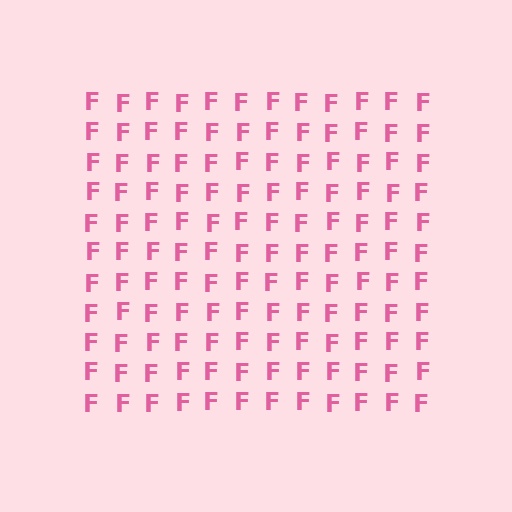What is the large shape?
The large shape is a square.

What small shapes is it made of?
It is made of small letter F's.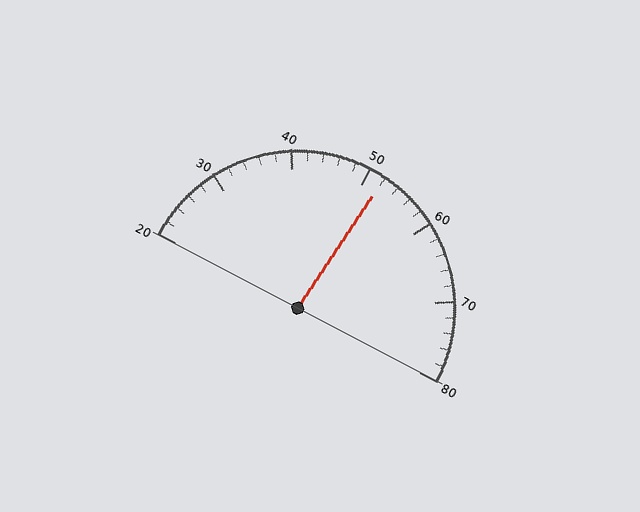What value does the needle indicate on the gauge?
The needle indicates approximately 52.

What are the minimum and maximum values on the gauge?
The gauge ranges from 20 to 80.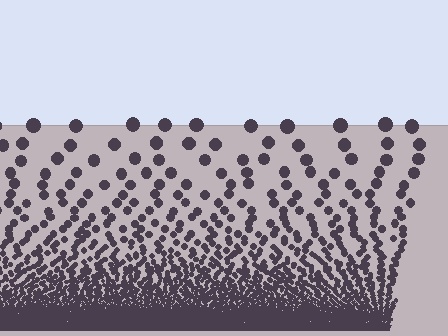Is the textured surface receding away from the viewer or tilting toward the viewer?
The surface appears to tilt toward the viewer. Texture elements get larger and sparser toward the top.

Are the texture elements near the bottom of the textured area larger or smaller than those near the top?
Smaller. The gradient is inverted — elements near the bottom are smaller and denser.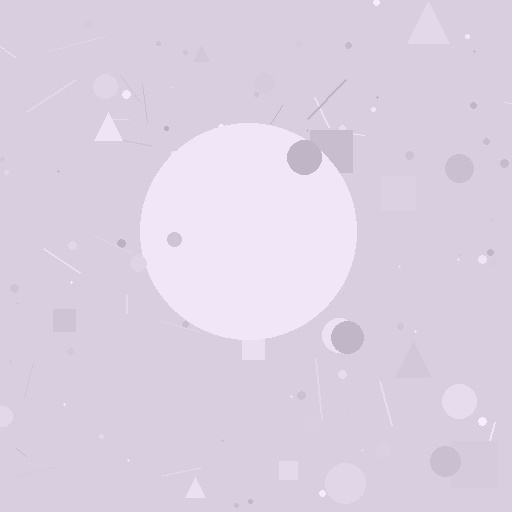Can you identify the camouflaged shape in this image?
The camouflaged shape is a circle.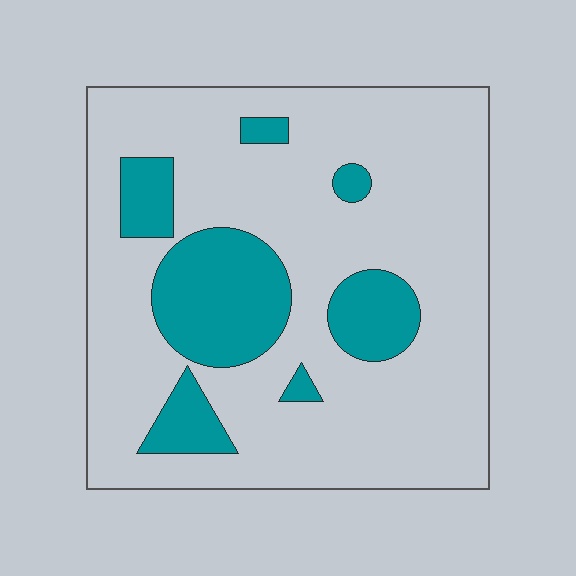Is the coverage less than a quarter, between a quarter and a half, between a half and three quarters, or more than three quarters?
Less than a quarter.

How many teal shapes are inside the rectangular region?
7.